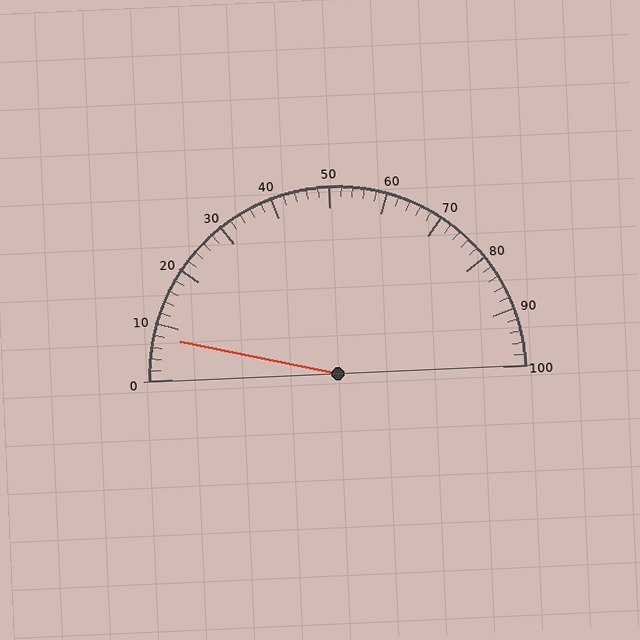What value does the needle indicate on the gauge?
The needle indicates approximately 8.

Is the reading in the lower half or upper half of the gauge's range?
The reading is in the lower half of the range (0 to 100).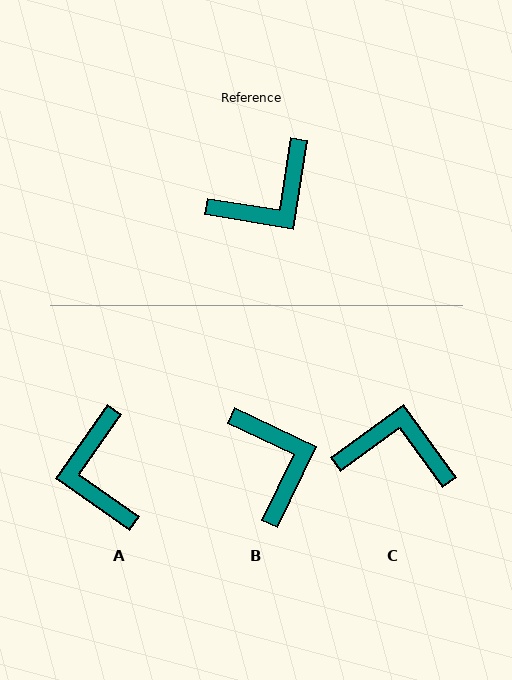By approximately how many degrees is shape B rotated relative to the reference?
Approximately 74 degrees counter-clockwise.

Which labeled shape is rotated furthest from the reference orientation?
C, about 135 degrees away.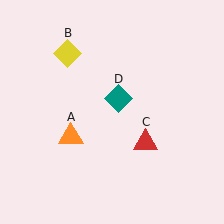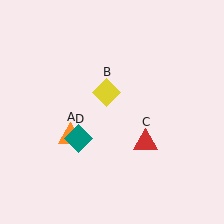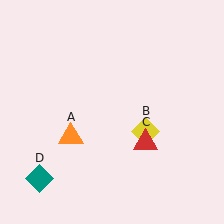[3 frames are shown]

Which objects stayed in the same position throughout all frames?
Orange triangle (object A) and red triangle (object C) remained stationary.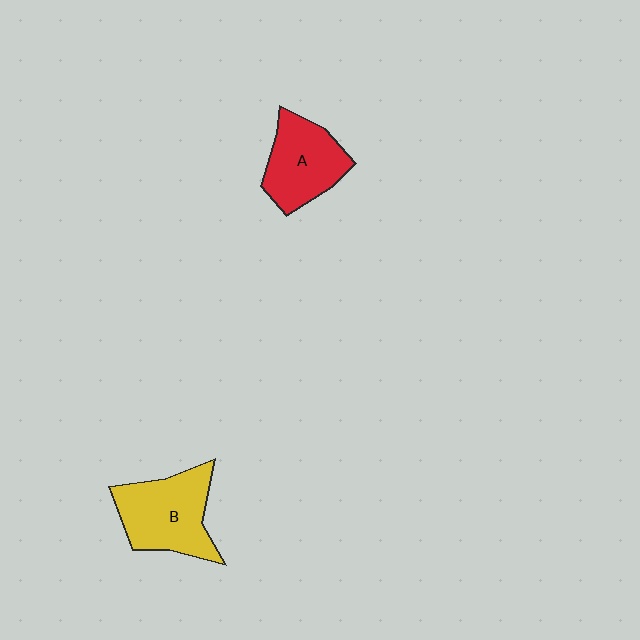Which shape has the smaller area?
Shape A (red).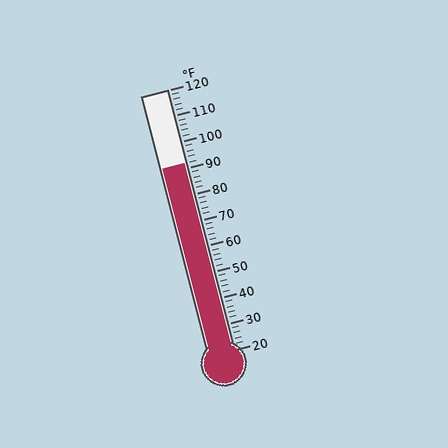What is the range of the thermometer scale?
The thermometer scale ranges from 20°F to 120°F.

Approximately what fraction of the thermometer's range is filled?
The thermometer is filled to approximately 70% of its range.